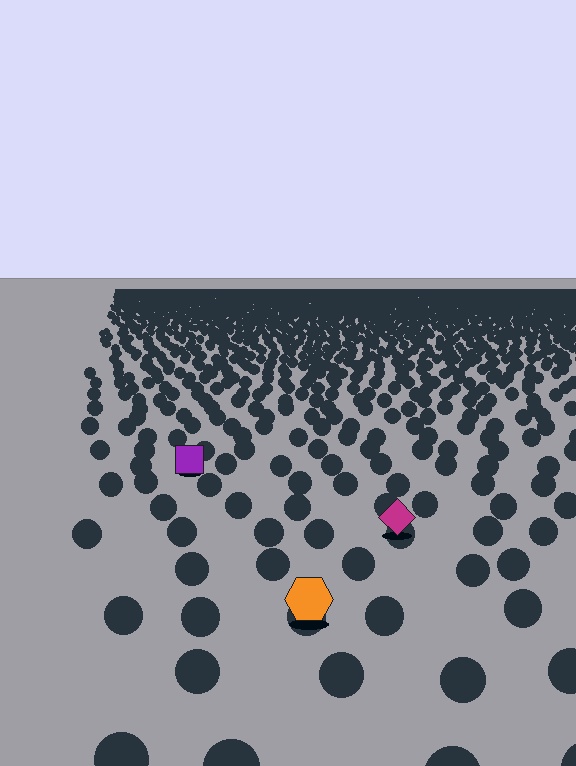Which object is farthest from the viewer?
The purple square is farthest from the viewer. It appears smaller and the ground texture around it is denser.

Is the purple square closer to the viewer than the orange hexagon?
No. The orange hexagon is closer — you can tell from the texture gradient: the ground texture is coarser near it.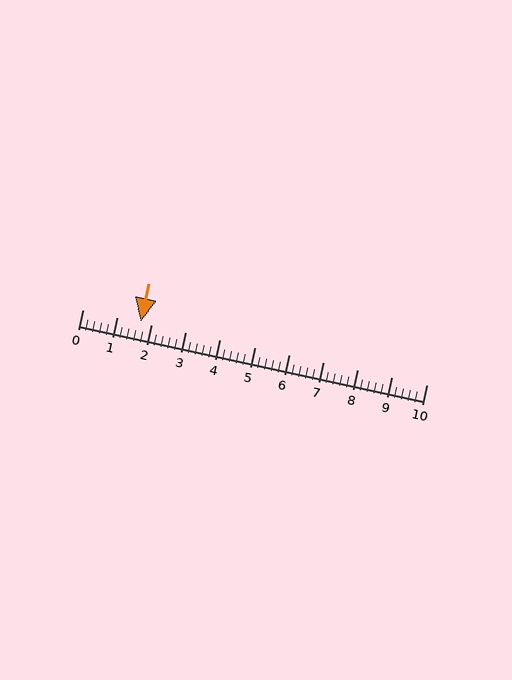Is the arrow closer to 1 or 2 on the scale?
The arrow is closer to 2.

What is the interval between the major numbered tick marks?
The major tick marks are spaced 1 units apart.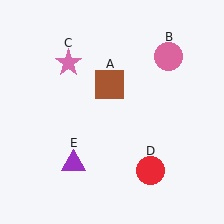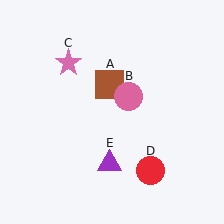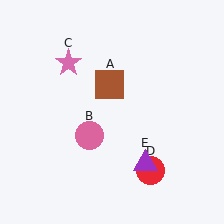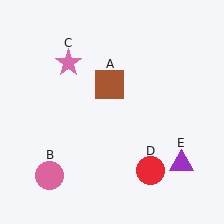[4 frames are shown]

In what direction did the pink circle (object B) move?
The pink circle (object B) moved down and to the left.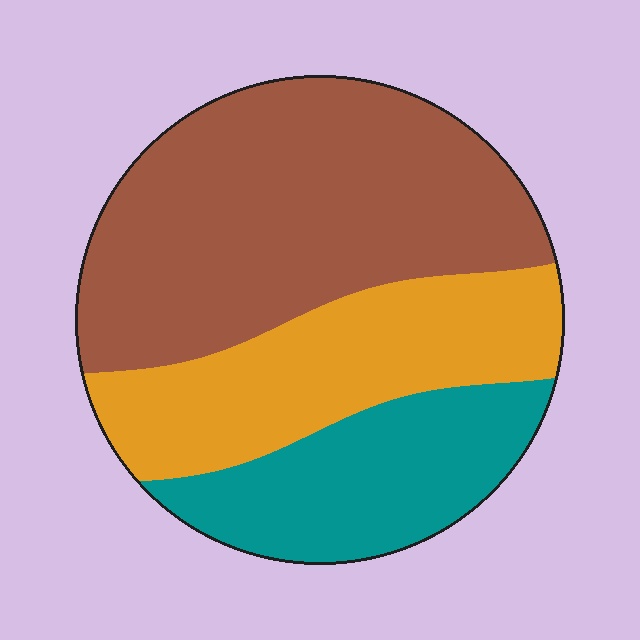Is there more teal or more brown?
Brown.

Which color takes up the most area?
Brown, at roughly 50%.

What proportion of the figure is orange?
Orange takes up about one quarter (1/4) of the figure.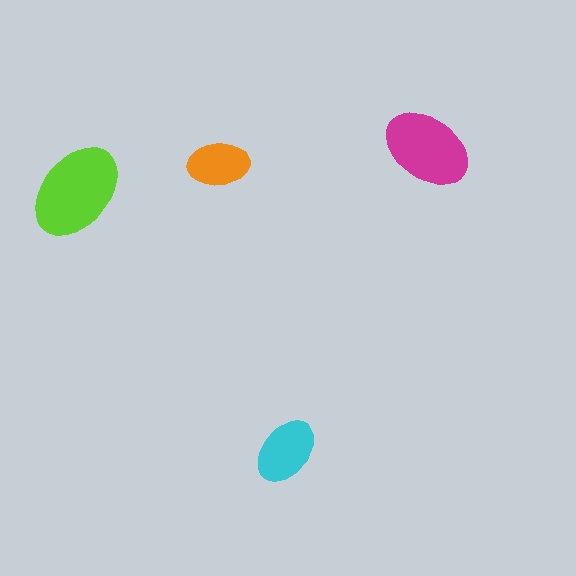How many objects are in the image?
There are 4 objects in the image.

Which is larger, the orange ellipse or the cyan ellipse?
The cyan one.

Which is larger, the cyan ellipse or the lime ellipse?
The lime one.